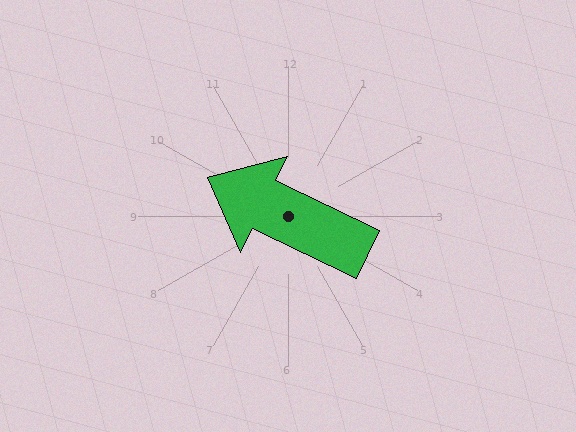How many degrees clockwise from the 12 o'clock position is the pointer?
Approximately 296 degrees.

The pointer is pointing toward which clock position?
Roughly 10 o'clock.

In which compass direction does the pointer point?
Northwest.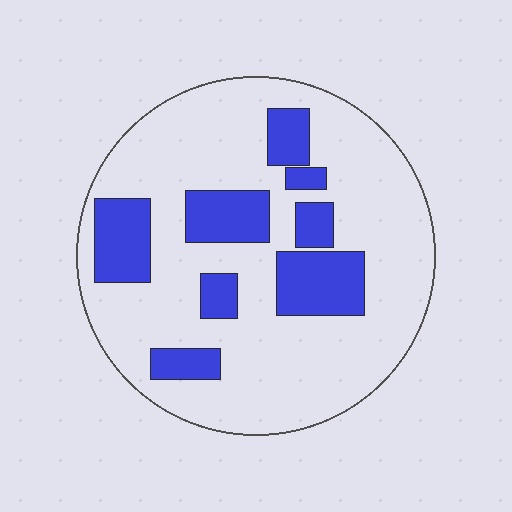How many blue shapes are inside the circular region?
8.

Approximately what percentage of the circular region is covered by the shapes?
Approximately 25%.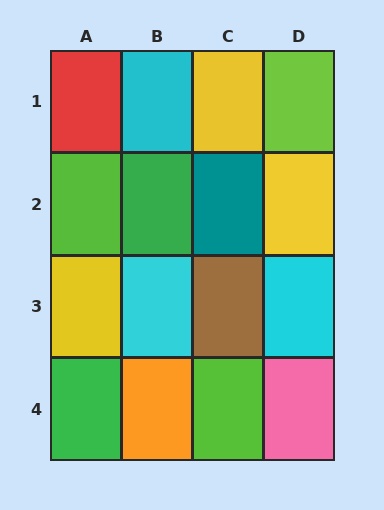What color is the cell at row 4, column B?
Orange.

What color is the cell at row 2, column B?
Green.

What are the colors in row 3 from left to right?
Yellow, cyan, brown, cyan.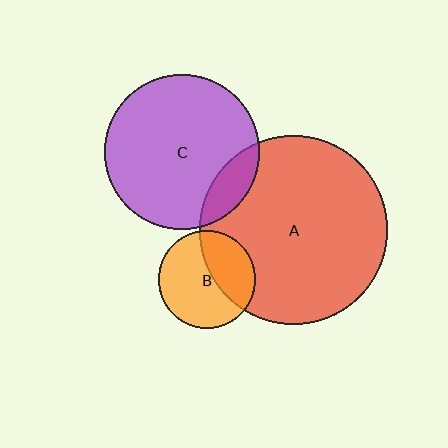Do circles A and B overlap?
Yes.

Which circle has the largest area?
Circle A (red).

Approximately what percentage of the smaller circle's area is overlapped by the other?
Approximately 40%.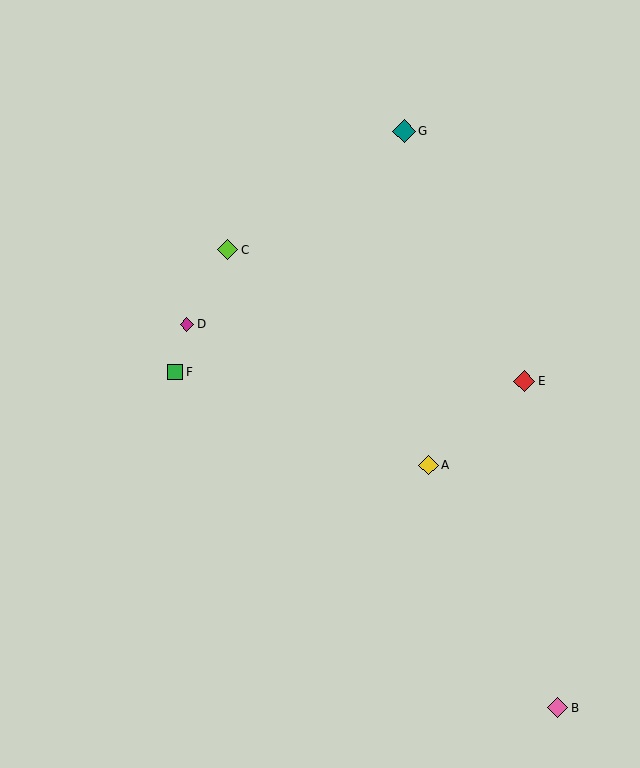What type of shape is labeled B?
Shape B is a pink diamond.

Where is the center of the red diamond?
The center of the red diamond is at (524, 381).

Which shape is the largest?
The teal diamond (labeled G) is the largest.